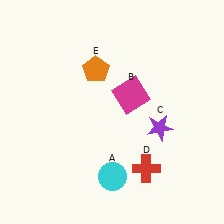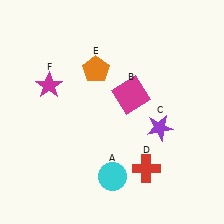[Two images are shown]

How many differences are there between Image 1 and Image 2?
There is 1 difference between the two images.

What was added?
A magenta star (F) was added in Image 2.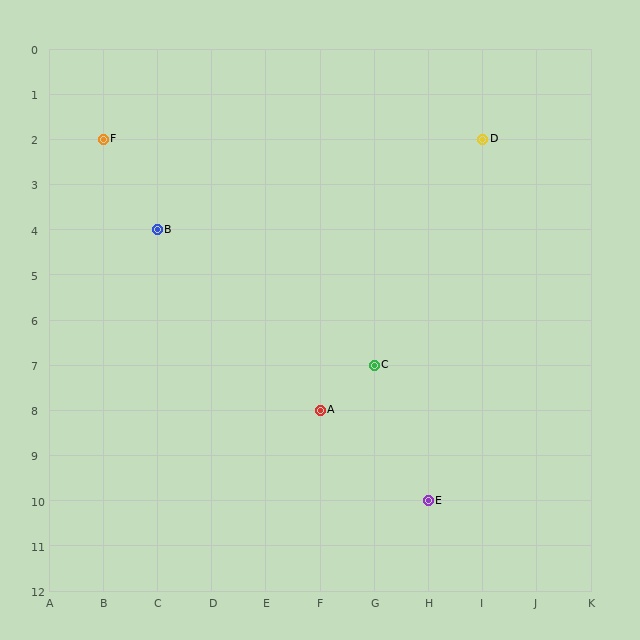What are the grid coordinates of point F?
Point F is at grid coordinates (B, 2).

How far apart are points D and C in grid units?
Points D and C are 2 columns and 5 rows apart (about 5.4 grid units diagonally).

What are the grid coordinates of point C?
Point C is at grid coordinates (G, 7).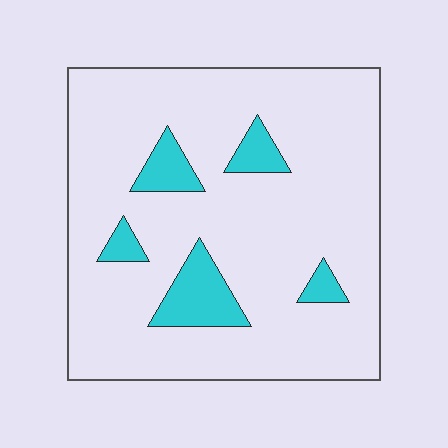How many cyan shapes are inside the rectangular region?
5.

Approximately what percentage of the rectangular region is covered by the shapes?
Approximately 10%.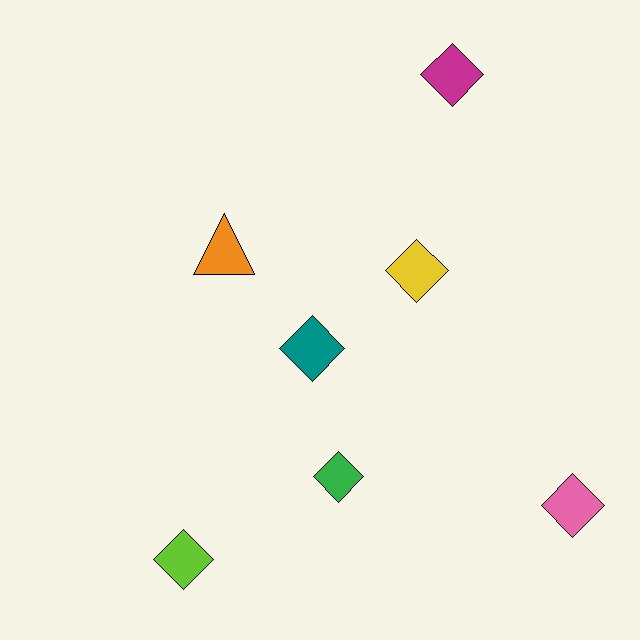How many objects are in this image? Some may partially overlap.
There are 7 objects.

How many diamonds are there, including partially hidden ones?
There are 6 diamonds.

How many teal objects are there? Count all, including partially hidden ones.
There is 1 teal object.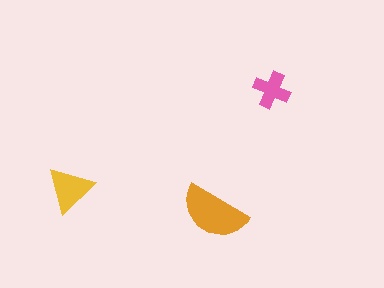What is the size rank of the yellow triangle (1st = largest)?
2nd.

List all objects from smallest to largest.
The pink cross, the yellow triangle, the orange semicircle.